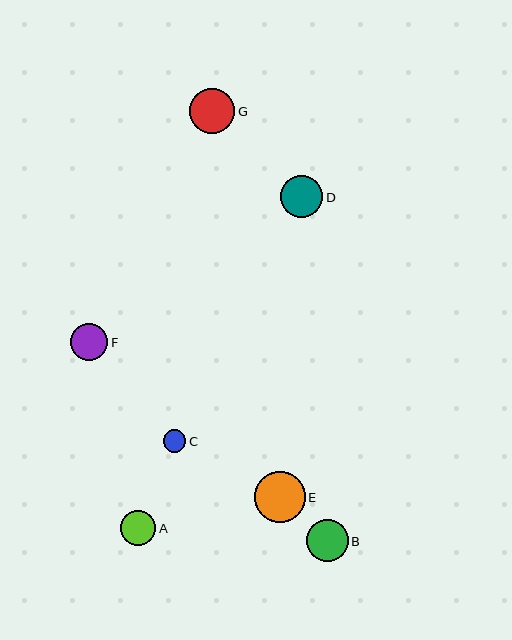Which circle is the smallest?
Circle C is the smallest with a size of approximately 23 pixels.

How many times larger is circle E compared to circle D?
Circle E is approximately 1.2 times the size of circle D.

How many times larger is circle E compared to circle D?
Circle E is approximately 1.2 times the size of circle D.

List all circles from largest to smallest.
From largest to smallest: E, G, D, B, F, A, C.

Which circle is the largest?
Circle E is the largest with a size of approximately 51 pixels.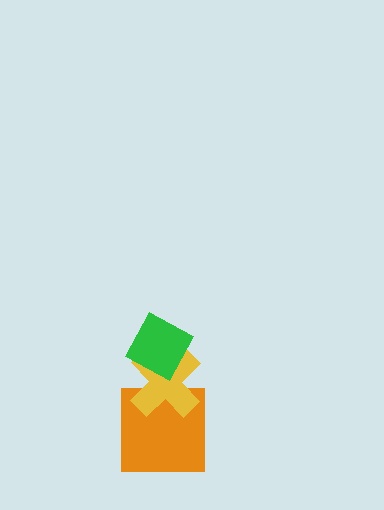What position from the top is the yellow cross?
The yellow cross is 2nd from the top.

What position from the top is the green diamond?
The green diamond is 1st from the top.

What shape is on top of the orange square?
The yellow cross is on top of the orange square.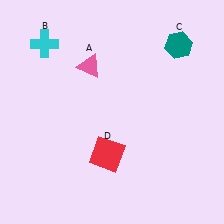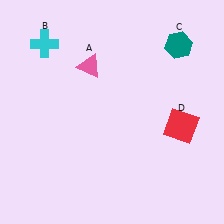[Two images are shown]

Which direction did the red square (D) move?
The red square (D) moved right.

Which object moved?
The red square (D) moved right.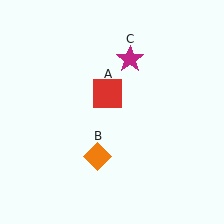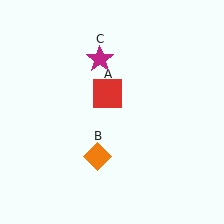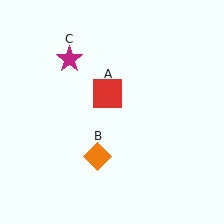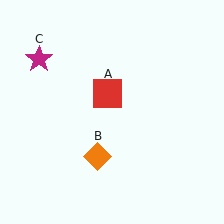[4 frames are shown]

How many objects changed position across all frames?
1 object changed position: magenta star (object C).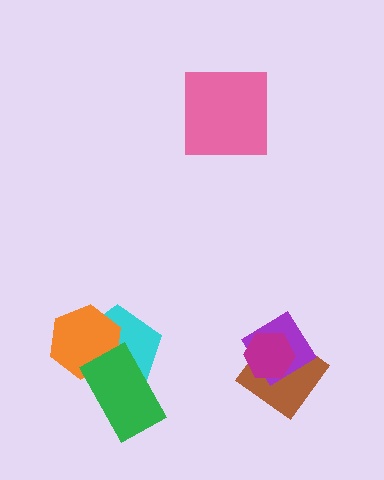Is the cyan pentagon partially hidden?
Yes, it is partially covered by another shape.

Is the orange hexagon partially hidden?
Yes, it is partially covered by another shape.